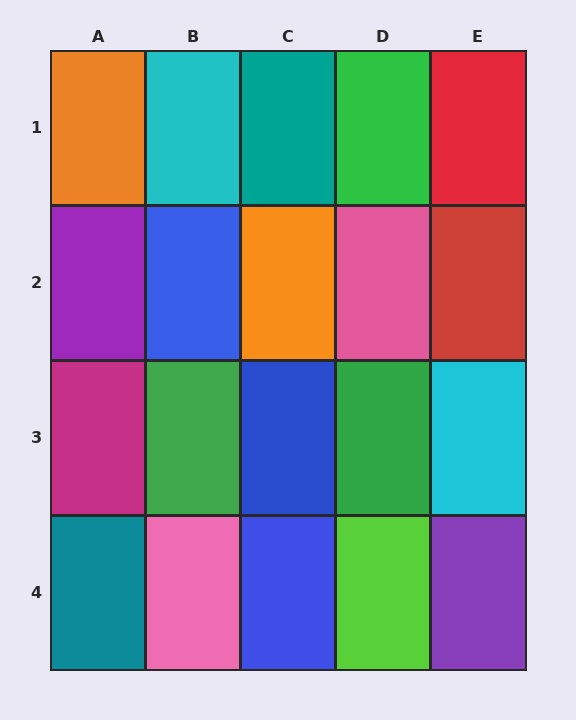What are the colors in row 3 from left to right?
Magenta, green, blue, green, cyan.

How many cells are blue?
3 cells are blue.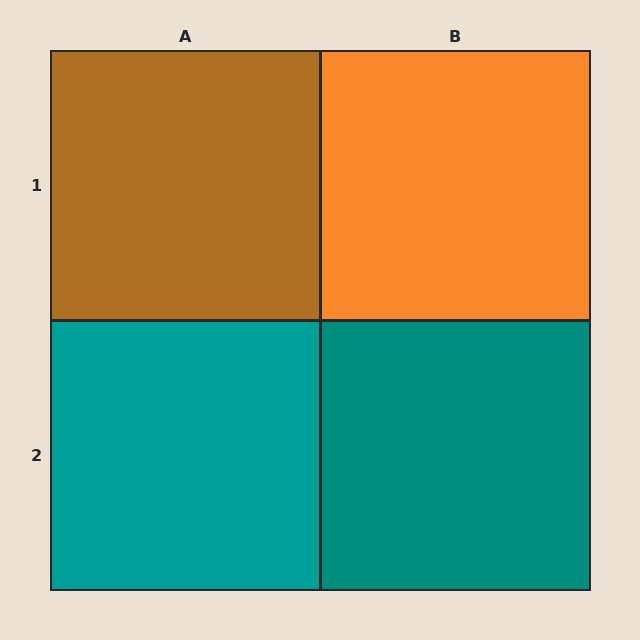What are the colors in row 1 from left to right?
Brown, orange.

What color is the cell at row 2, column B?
Teal.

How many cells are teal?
2 cells are teal.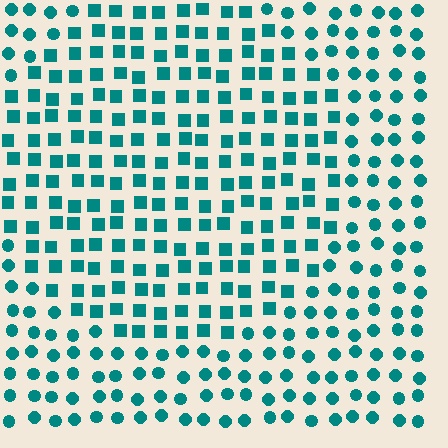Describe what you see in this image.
The image is filled with small teal elements arranged in a uniform grid. A circle-shaped region contains squares, while the surrounding area contains circles. The boundary is defined purely by the change in element shape.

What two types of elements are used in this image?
The image uses squares inside the circle region and circles outside it.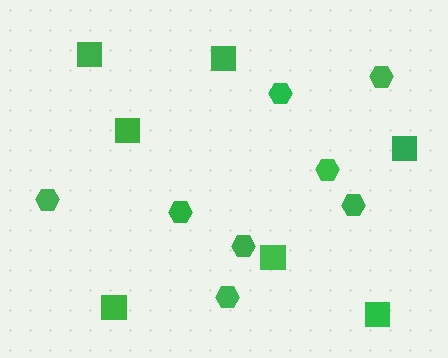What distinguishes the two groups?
There are 2 groups: one group of squares (7) and one group of hexagons (8).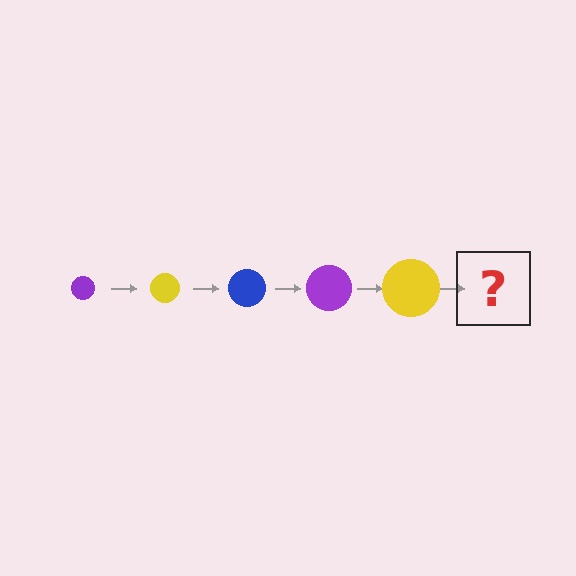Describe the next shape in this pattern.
It should be a blue circle, larger than the previous one.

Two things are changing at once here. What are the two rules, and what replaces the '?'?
The two rules are that the circle grows larger each step and the color cycles through purple, yellow, and blue. The '?' should be a blue circle, larger than the previous one.